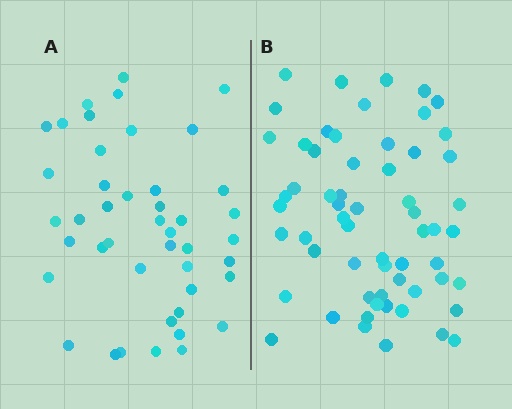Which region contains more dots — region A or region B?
Region B (the right region) has more dots.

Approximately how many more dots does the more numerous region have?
Region B has approximately 15 more dots than region A.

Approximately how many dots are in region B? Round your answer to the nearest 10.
About 60 dots.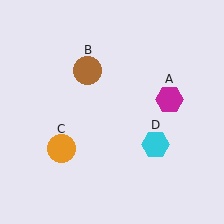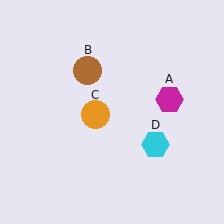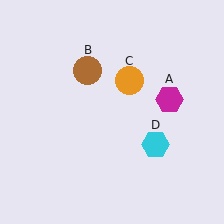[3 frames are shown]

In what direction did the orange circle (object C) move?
The orange circle (object C) moved up and to the right.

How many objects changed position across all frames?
1 object changed position: orange circle (object C).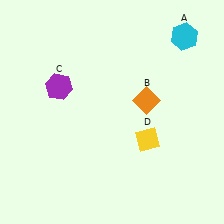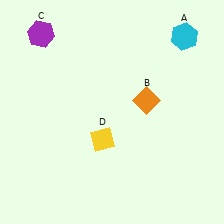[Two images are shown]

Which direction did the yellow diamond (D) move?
The yellow diamond (D) moved left.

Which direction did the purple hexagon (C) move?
The purple hexagon (C) moved up.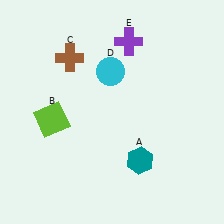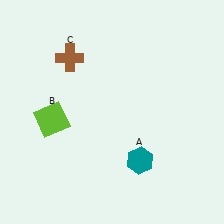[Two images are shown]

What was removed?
The cyan circle (D), the purple cross (E) were removed in Image 2.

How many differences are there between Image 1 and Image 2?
There are 2 differences between the two images.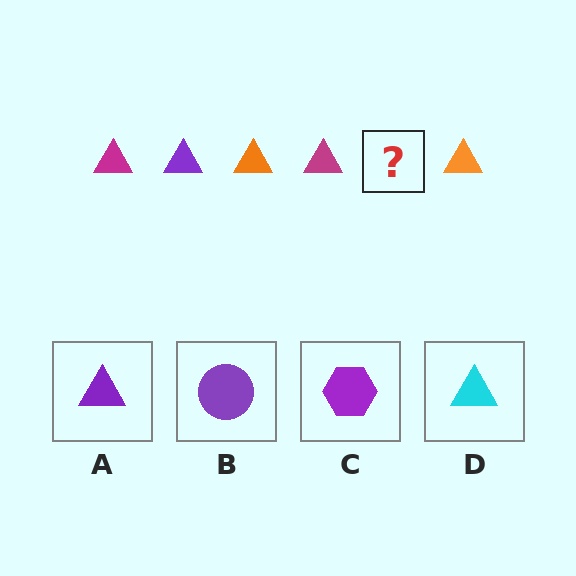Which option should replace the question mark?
Option A.